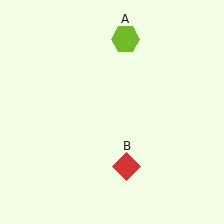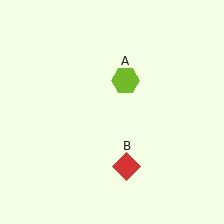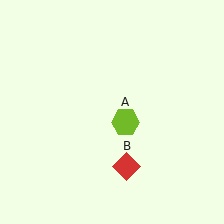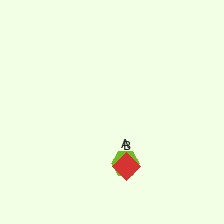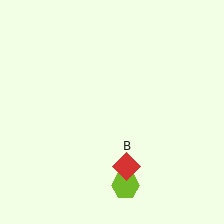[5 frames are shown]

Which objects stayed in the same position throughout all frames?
Red diamond (object B) remained stationary.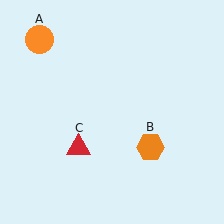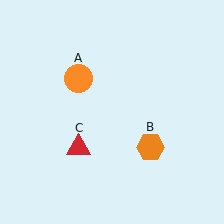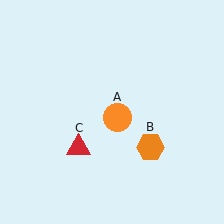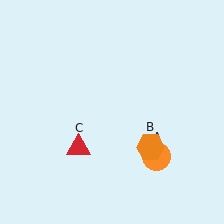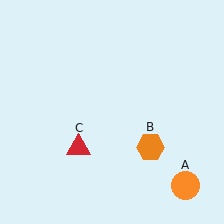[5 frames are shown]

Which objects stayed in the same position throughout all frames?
Orange hexagon (object B) and red triangle (object C) remained stationary.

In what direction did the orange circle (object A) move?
The orange circle (object A) moved down and to the right.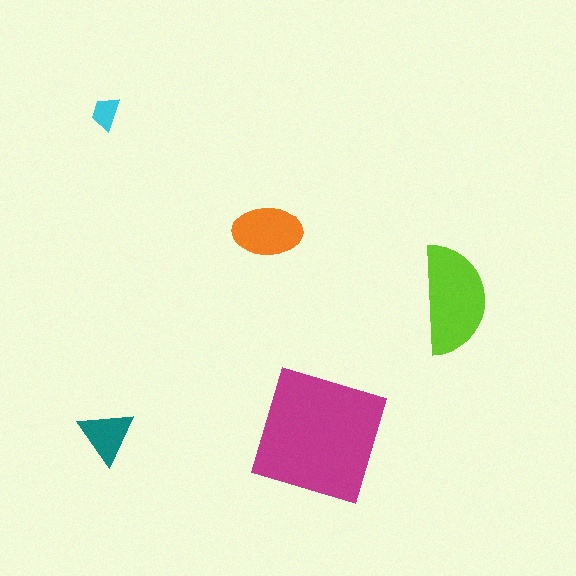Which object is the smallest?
The cyan trapezoid.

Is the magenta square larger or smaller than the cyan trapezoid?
Larger.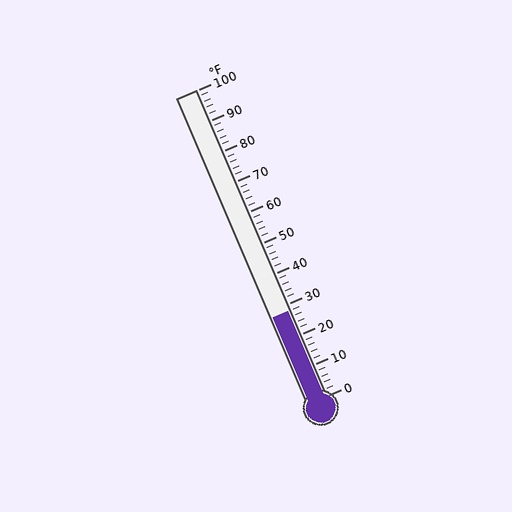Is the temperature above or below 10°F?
The temperature is above 10°F.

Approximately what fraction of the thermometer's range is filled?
The thermometer is filled to approximately 30% of its range.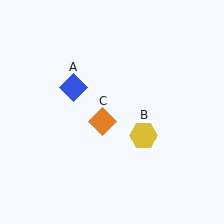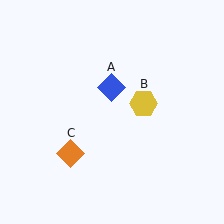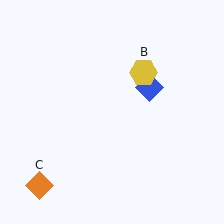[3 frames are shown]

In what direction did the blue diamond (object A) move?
The blue diamond (object A) moved right.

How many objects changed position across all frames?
3 objects changed position: blue diamond (object A), yellow hexagon (object B), orange diamond (object C).